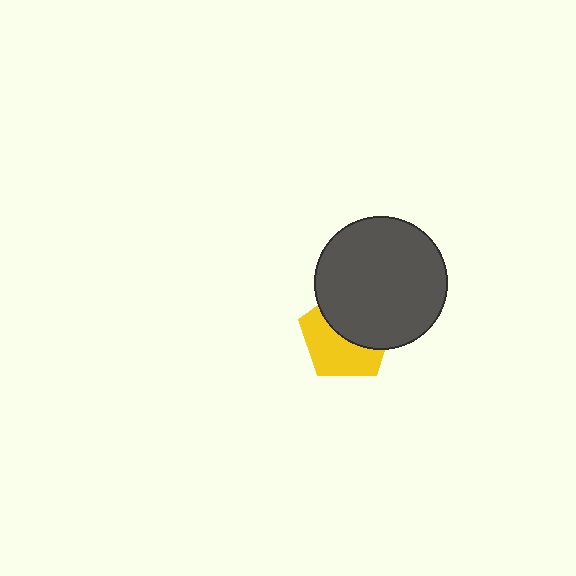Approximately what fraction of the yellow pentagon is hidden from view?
Roughly 49% of the yellow pentagon is hidden behind the dark gray circle.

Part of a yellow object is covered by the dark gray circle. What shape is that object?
It is a pentagon.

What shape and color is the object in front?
The object in front is a dark gray circle.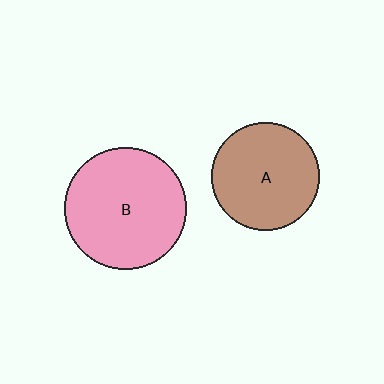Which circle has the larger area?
Circle B (pink).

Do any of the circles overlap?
No, none of the circles overlap.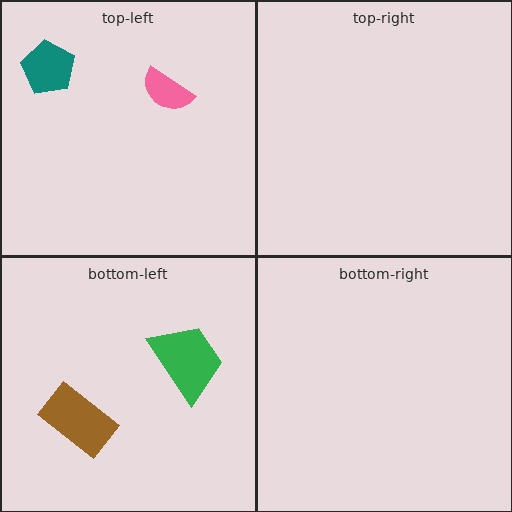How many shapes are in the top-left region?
2.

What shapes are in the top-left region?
The pink semicircle, the teal pentagon.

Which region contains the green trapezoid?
The bottom-left region.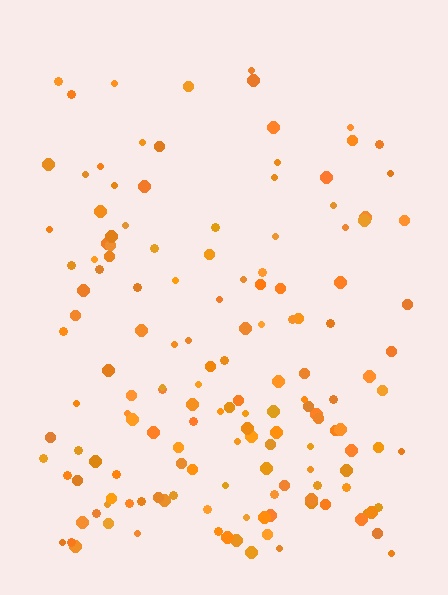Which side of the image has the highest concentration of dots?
The bottom.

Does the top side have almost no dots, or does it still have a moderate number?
Still a moderate number, just noticeably fewer than the bottom.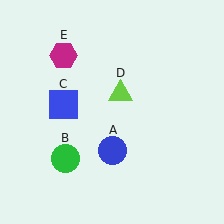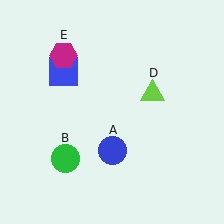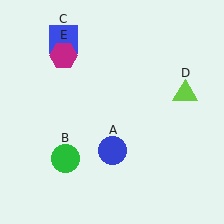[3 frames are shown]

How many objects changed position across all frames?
2 objects changed position: blue square (object C), lime triangle (object D).